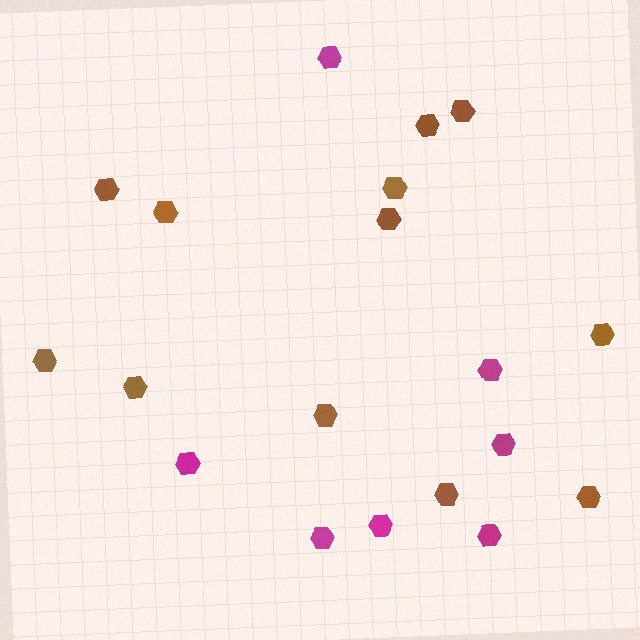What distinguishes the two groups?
There are 2 groups: one group of magenta hexagons (7) and one group of brown hexagons (12).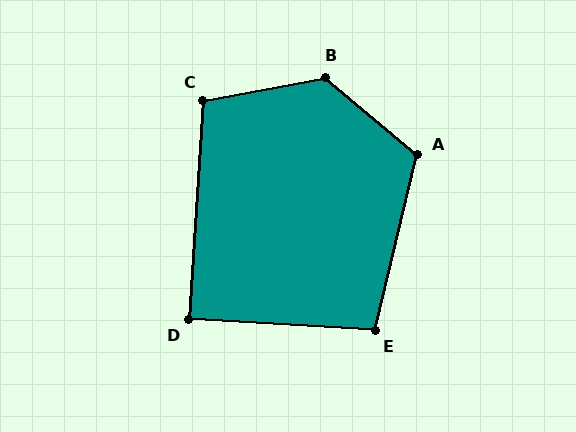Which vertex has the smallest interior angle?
D, at approximately 90 degrees.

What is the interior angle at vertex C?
Approximately 104 degrees (obtuse).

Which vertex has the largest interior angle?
B, at approximately 129 degrees.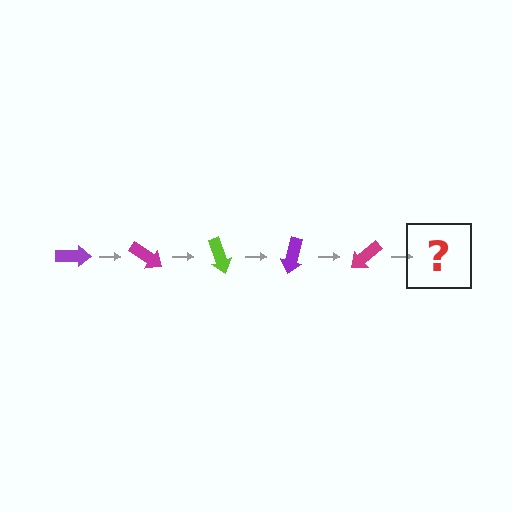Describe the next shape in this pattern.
It should be a lime arrow, rotated 175 degrees from the start.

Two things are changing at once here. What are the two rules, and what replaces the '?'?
The two rules are that it rotates 35 degrees each step and the color cycles through purple, magenta, and lime. The '?' should be a lime arrow, rotated 175 degrees from the start.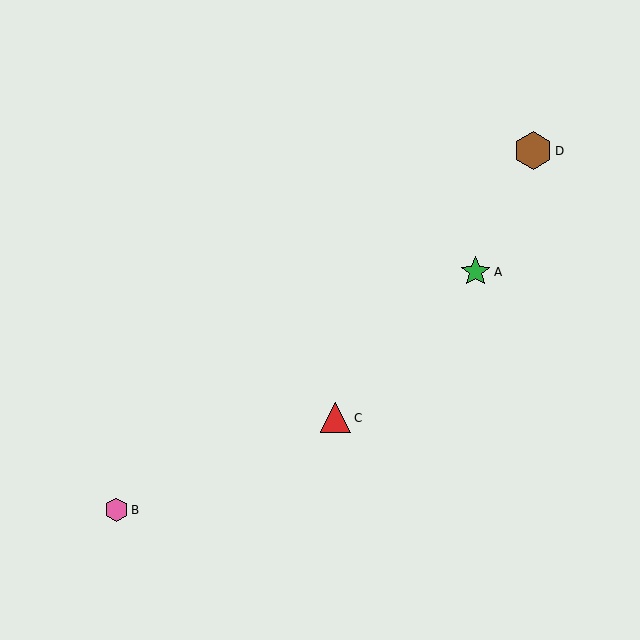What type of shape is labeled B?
Shape B is a pink hexagon.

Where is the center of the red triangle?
The center of the red triangle is at (336, 418).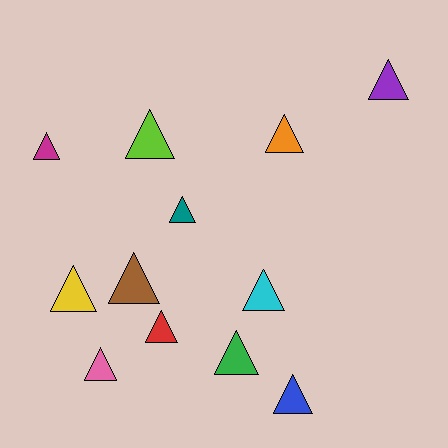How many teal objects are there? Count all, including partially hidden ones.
There is 1 teal object.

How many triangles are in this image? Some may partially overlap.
There are 12 triangles.